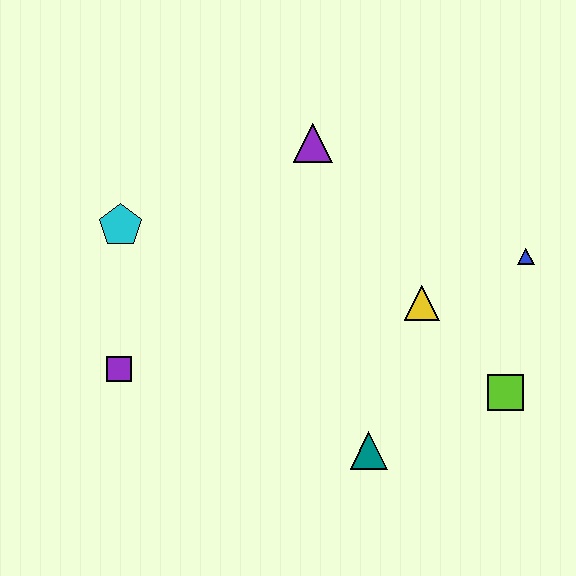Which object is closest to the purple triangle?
The yellow triangle is closest to the purple triangle.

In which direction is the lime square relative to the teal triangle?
The lime square is to the right of the teal triangle.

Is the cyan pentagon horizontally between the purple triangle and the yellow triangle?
No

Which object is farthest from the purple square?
The blue triangle is farthest from the purple square.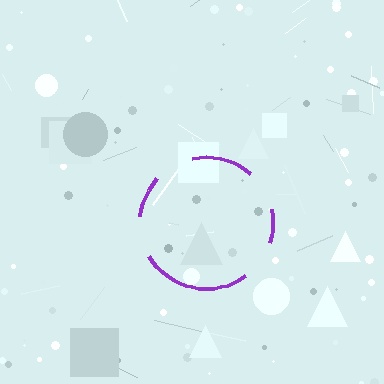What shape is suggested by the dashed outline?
The dashed outline suggests a circle.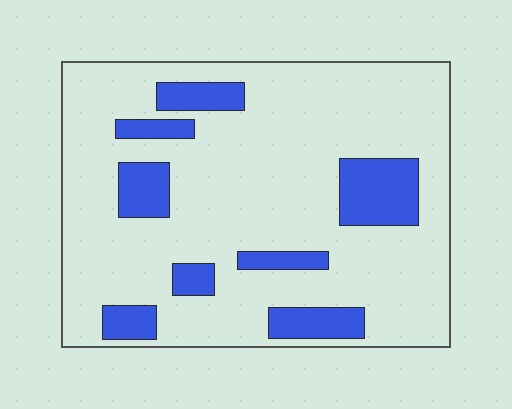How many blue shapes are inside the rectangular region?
8.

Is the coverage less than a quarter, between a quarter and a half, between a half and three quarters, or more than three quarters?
Less than a quarter.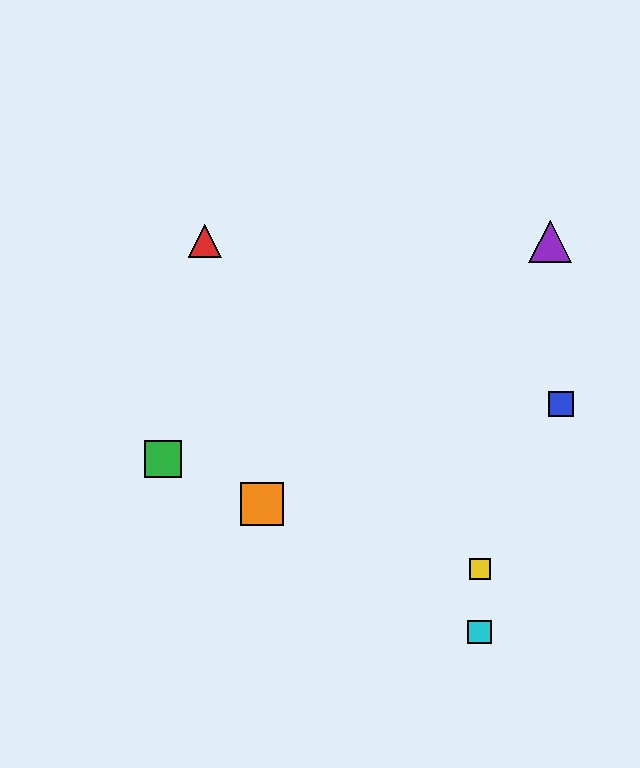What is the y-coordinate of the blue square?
The blue square is at y≈404.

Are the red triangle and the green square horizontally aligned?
No, the red triangle is at y≈241 and the green square is at y≈459.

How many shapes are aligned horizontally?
2 shapes (the red triangle, the purple triangle) are aligned horizontally.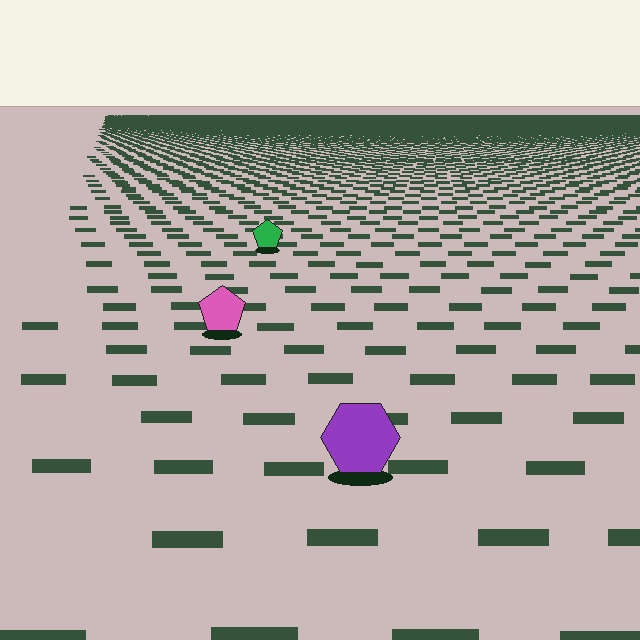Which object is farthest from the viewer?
The green pentagon is farthest from the viewer. It appears smaller and the ground texture around it is denser.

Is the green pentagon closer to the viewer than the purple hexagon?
No. The purple hexagon is closer — you can tell from the texture gradient: the ground texture is coarser near it.